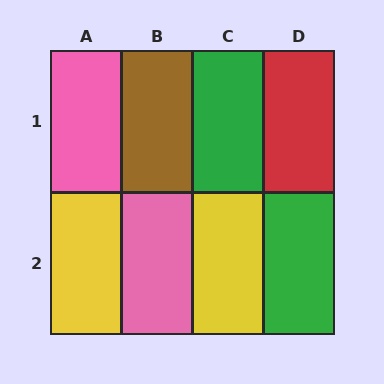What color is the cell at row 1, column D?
Red.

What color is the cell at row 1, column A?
Pink.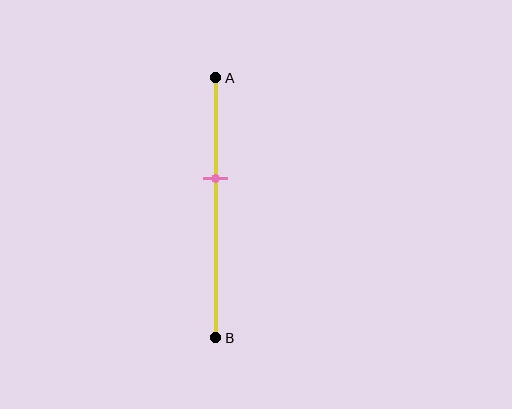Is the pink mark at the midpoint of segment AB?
No, the mark is at about 40% from A, not at the 50% midpoint.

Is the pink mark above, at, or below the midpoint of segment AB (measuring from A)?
The pink mark is above the midpoint of segment AB.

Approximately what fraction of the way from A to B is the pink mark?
The pink mark is approximately 40% of the way from A to B.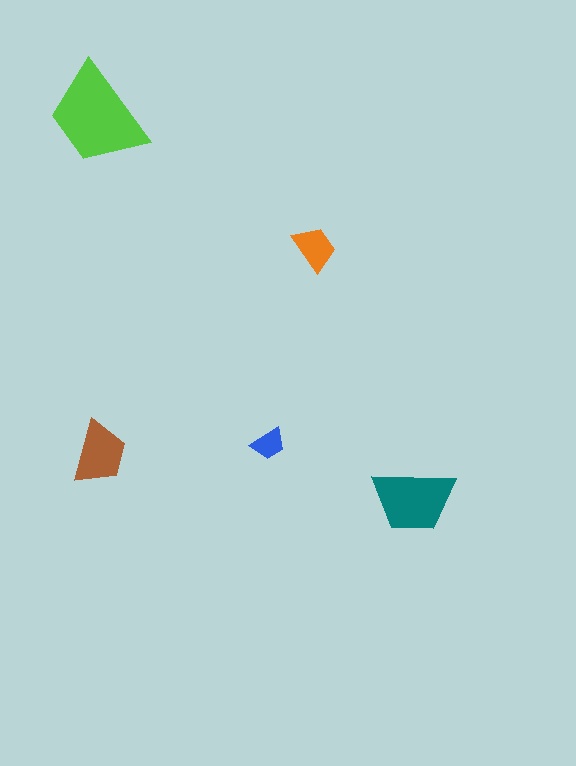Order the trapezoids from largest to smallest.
the lime one, the teal one, the brown one, the orange one, the blue one.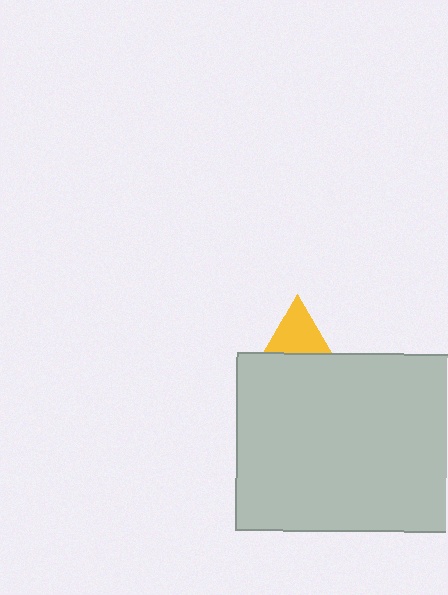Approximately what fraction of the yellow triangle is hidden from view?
Roughly 68% of the yellow triangle is hidden behind the light gray rectangle.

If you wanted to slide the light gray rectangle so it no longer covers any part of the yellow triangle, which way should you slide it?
Slide it down — that is the most direct way to separate the two shapes.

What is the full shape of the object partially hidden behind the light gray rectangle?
The partially hidden object is a yellow triangle.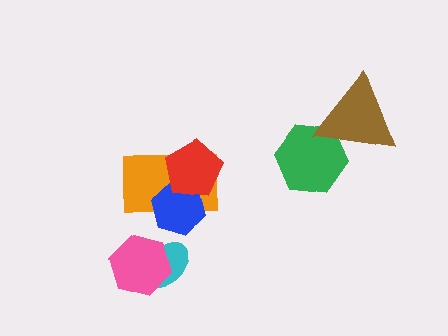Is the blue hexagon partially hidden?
Yes, it is partially covered by another shape.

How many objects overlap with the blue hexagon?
2 objects overlap with the blue hexagon.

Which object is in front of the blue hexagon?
The red pentagon is in front of the blue hexagon.